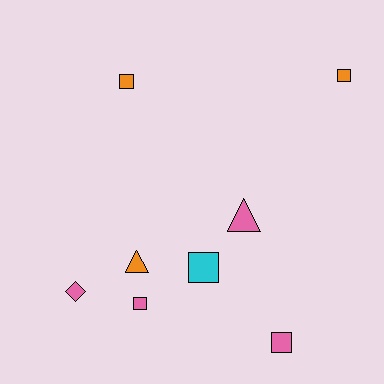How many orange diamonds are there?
There are no orange diamonds.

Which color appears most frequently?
Pink, with 4 objects.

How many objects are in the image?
There are 8 objects.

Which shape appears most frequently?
Square, with 5 objects.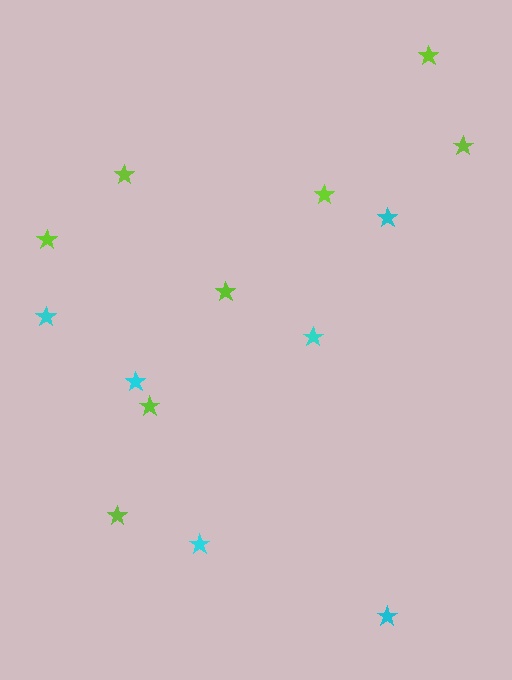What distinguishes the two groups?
There are 2 groups: one group of cyan stars (6) and one group of lime stars (8).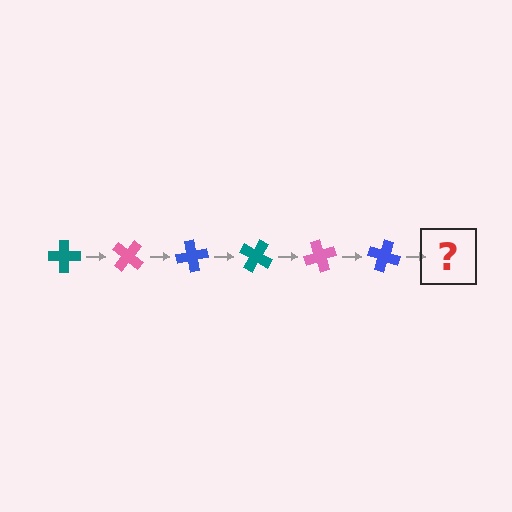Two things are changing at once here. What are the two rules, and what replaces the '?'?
The two rules are that it rotates 40 degrees each step and the color cycles through teal, pink, and blue. The '?' should be a teal cross, rotated 240 degrees from the start.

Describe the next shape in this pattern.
It should be a teal cross, rotated 240 degrees from the start.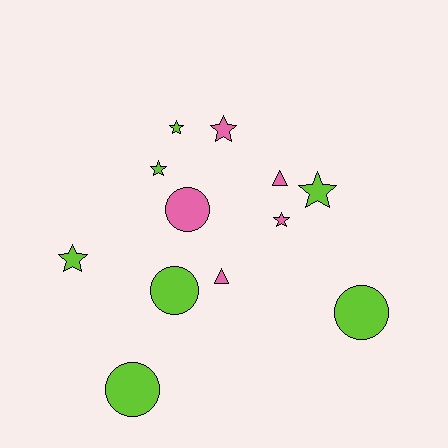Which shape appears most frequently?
Star, with 6 objects.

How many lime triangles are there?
There are no lime triangles.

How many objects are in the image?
There are 12 objects.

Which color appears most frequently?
Lime, with 7 objects.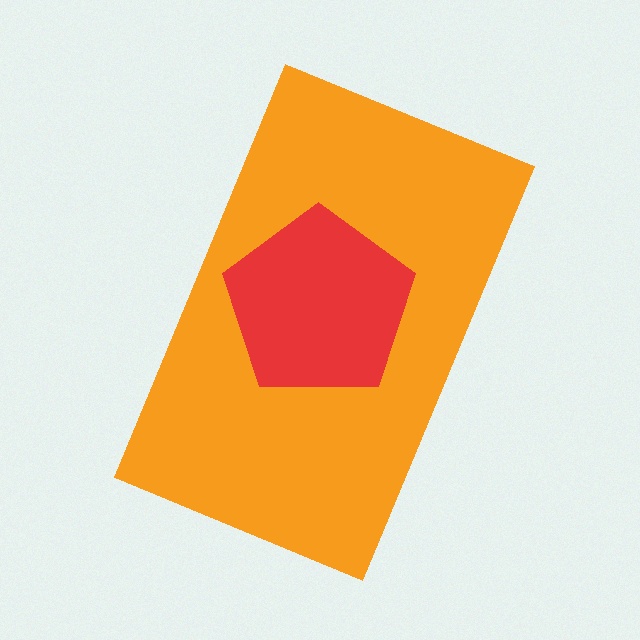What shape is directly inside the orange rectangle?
The red pentagon.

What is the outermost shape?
The orange rectangle.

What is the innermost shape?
The red pentagon.